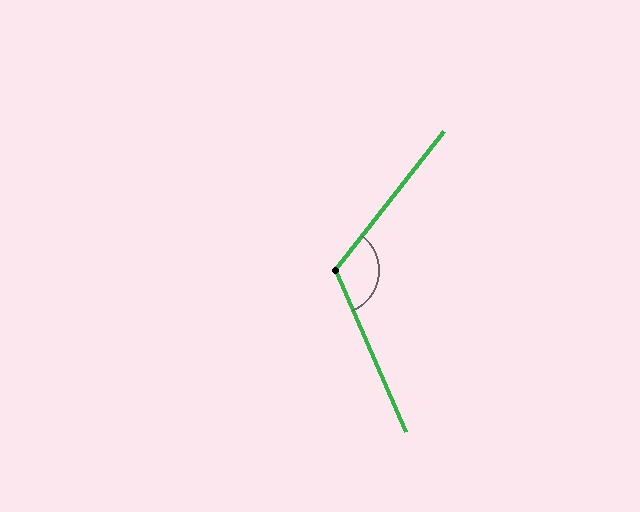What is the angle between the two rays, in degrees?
Approximately 119 degrees.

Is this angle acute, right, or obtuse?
It is obtuse.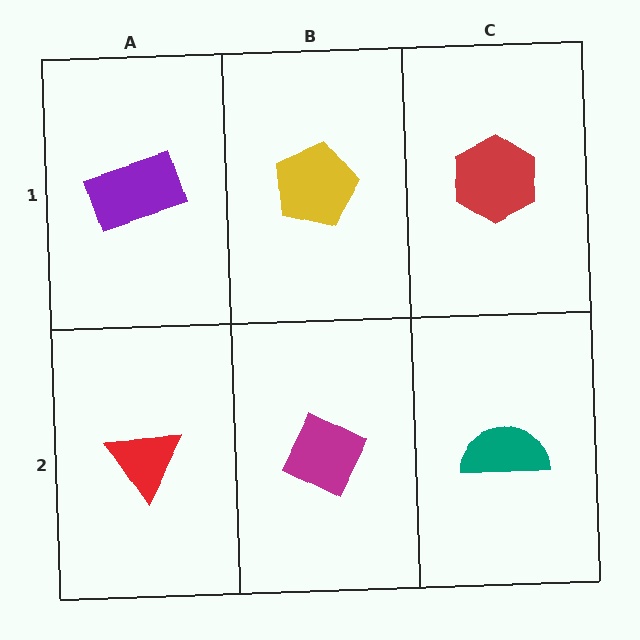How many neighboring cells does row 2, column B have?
3.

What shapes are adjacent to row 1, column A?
A red triangle (row 2, column A), a yellow pentagon (row 1, column B).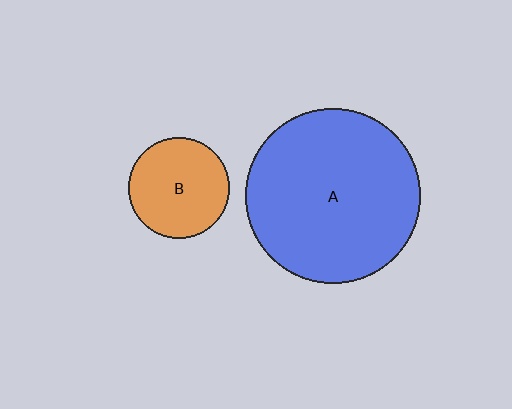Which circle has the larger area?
Circle A (blue).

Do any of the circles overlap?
No, none of the circles overlap.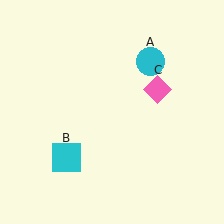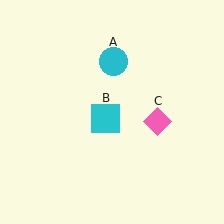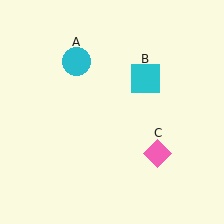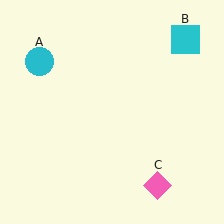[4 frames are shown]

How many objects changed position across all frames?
3 objects changed position: cyan circle (object A), cyan square (object B), pink diamond (object C).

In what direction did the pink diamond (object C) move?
The pink diamond (object C) moved down.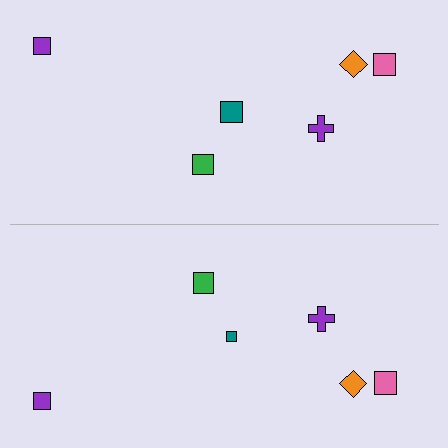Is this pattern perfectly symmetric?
No, the pattern is not perfectly symmetric. The teal square on the bottom side has a different size than its mirror counterpart.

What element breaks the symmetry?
The teal square on the bottom side has a different size than its mirror counterpart.